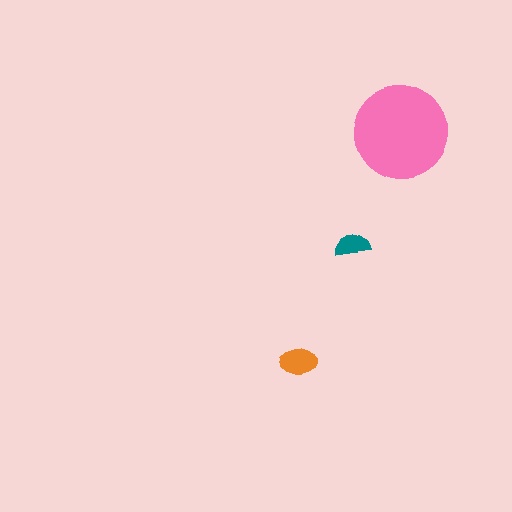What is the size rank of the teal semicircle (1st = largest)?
3rd.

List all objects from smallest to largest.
The teal semicircle, the orange ellipse, the pink circle.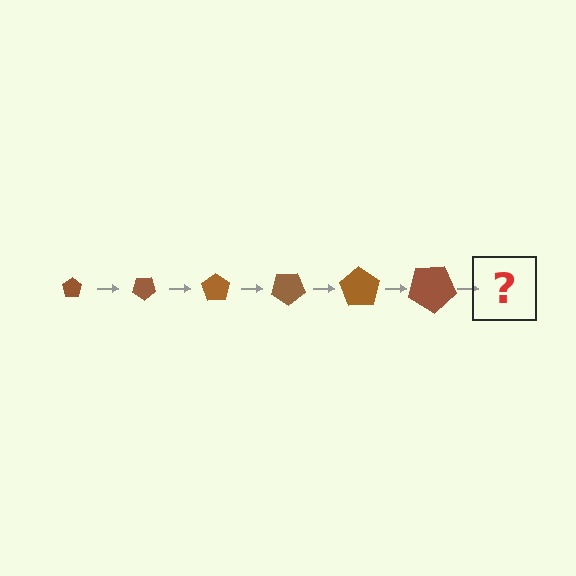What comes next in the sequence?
The next element should be a pentagon, larger than the previous one and rotated 210 degrees from the start.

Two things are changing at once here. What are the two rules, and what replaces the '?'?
The two rules are that the pentagon grows larger each step and it rotates 35 degrees each step. The '?' should be a pentagon, larger than the previous one and rotated 210 degrees from the start.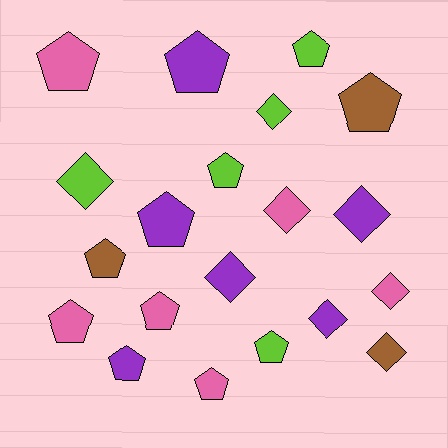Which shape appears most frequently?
Pentagon, with 12 objects.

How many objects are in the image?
There are 20 objects.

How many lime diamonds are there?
There are 2 lime diamonds.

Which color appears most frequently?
Pink, with 6 objects.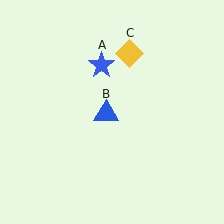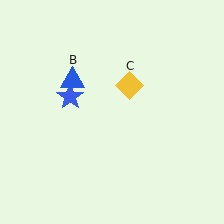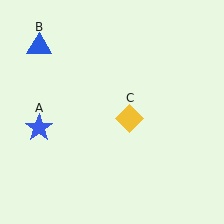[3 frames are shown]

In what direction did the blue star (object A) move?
The blue star (object A) moved down and to the left.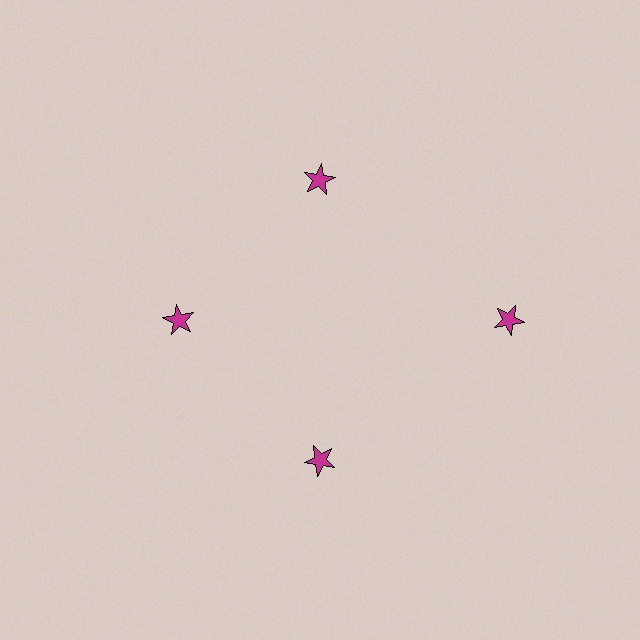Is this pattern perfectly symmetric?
No. The 4 magenta stars are arranged in a ring, but one element near the 3 o'clock position is pushed outward from the center, breaking the 4-fold rotational symmetry.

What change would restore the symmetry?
The symmetry would be restored by moving it inward, back onto the ring so that all 4 stars sit at equal angles and equal distance from the center.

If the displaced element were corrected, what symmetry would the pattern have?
It would have 4-fold rotational symmetry — the pattern would map onto itself every 90 degrees.